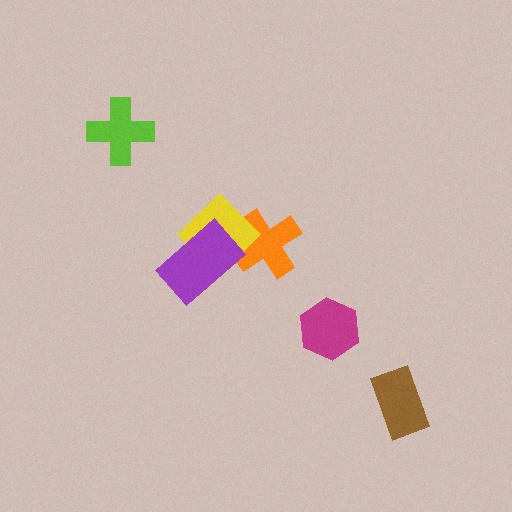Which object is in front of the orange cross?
The yellow diamond is in front of the orange cross.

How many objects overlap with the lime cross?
0 objects overlap with the lime cross.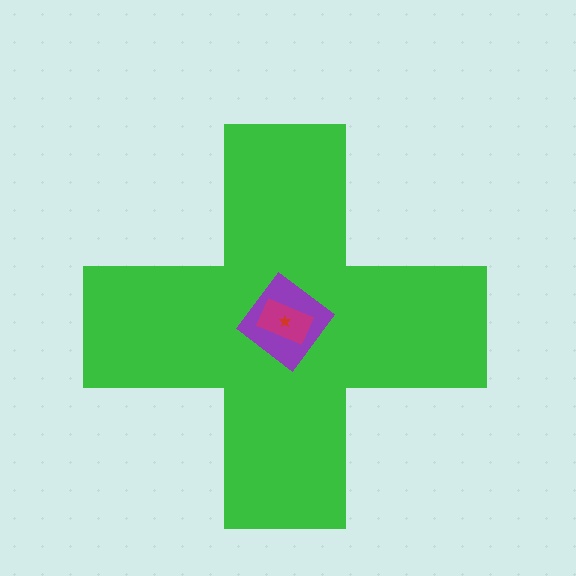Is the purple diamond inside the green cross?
Yes.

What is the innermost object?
The red star.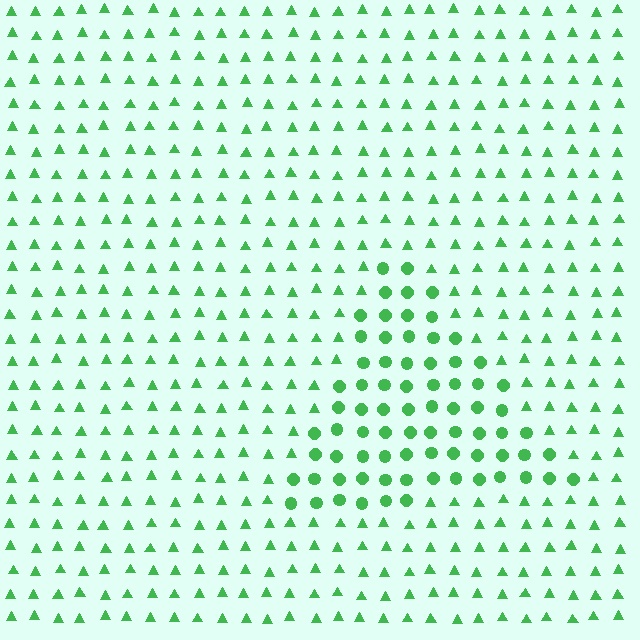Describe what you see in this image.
The image is filled with small green elements arranged in a uniform grid. A triangle-shaped region contains circles, while the surrounding area contains triangles. The boundary is defined purely by the change in element shape.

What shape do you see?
I see a triangle.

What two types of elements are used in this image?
The image uses circles inside the triangle region and triangles outside it.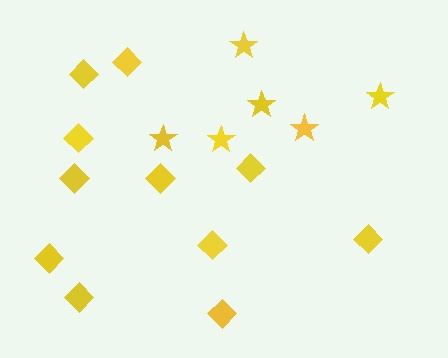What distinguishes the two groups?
There are 2 groups: one group of stars (6) and one group of diamonds (11).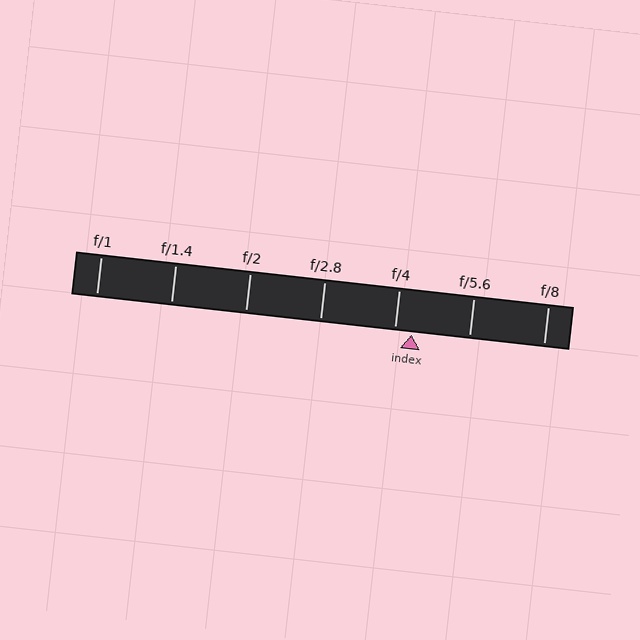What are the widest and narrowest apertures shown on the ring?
The widest aperture shown is f/1 and the narrowest is f/8.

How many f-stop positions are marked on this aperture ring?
There are 7 f-stop positions marked.